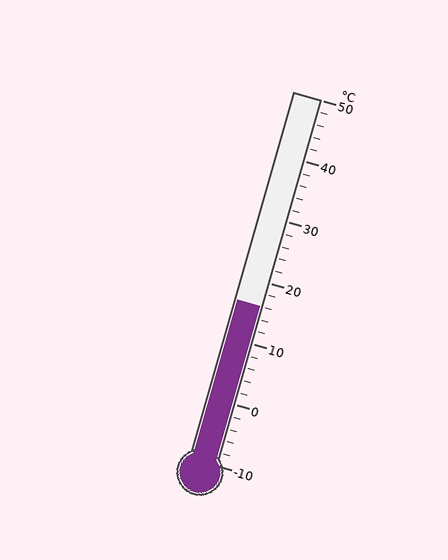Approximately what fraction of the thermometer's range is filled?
The thermometer is filled to approximately 45% of its range.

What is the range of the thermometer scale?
The thermometer scale ranges from -10°C to 50°C.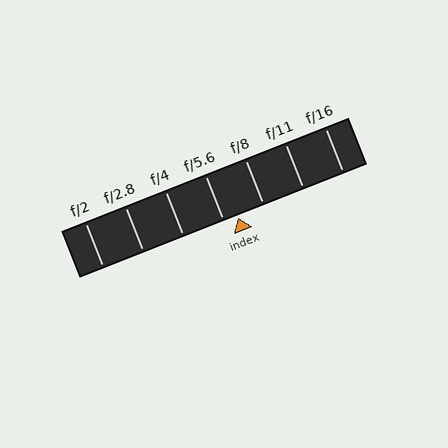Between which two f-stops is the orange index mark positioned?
The index mark is between f/5.6 and f/8.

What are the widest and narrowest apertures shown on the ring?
The widest aperture shown is f/2 and the narrowest is f/16.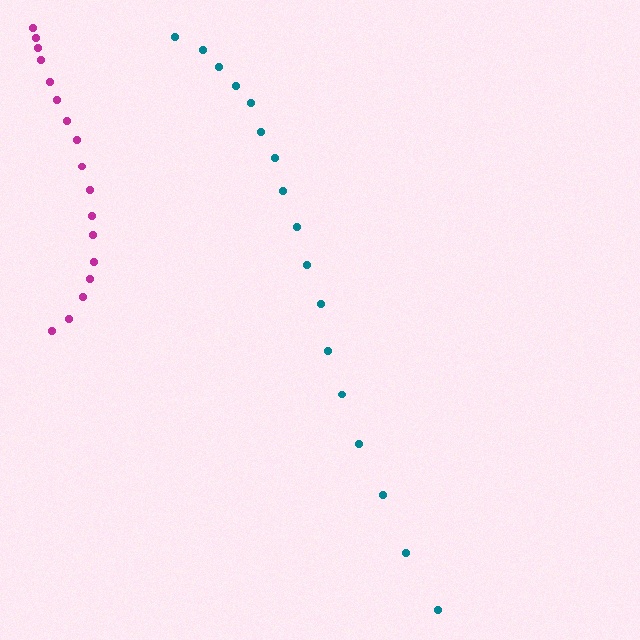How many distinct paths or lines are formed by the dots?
There are 2 distinct paths.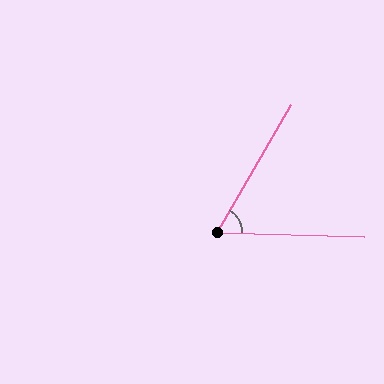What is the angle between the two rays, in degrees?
Approximately 62 degrees.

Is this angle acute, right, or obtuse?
It is acute.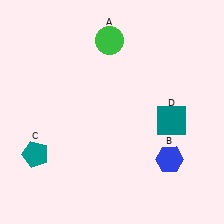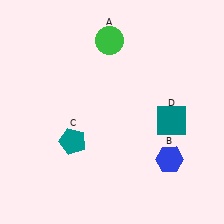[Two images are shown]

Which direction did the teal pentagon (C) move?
The teal pentagon (C) moved right.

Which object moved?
The teal pentagon (C) moved right.